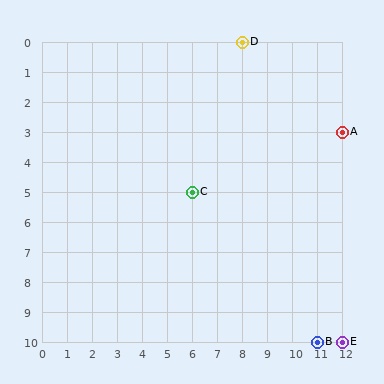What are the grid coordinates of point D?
Point D is at grid coordinates (8, 0).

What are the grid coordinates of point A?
Point A is at grid coordinates (12, 3).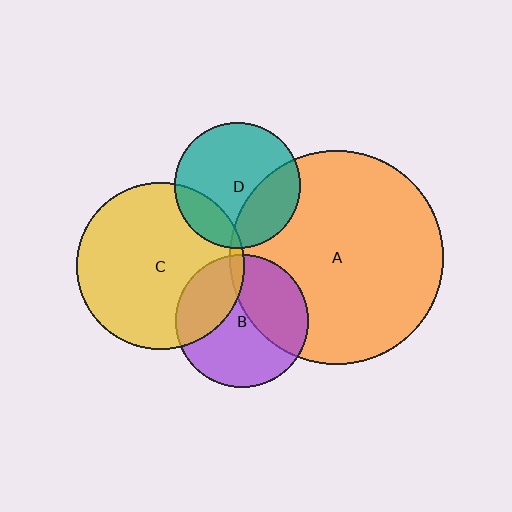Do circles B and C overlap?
Yes.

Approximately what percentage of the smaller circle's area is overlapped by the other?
Approximately 30%.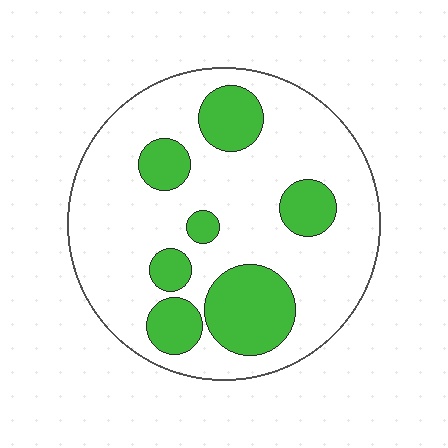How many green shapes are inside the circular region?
7.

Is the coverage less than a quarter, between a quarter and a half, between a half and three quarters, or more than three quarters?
Between a quarter and a half.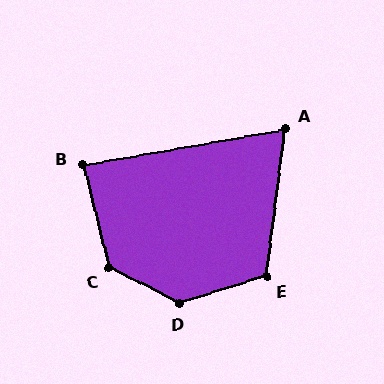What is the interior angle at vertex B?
Approximately 86 degrees (approximately right).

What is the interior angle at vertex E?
Approximately 115 degrees (obtuse).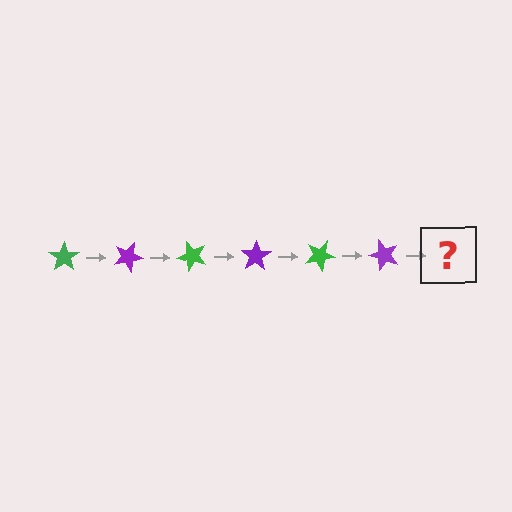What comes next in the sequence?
The next element should be a green star, rotated 150 degrees from the start.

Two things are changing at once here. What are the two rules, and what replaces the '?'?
The two rules are that it rotates 25 degrees each step and the color cycles through green and purple. The '?' should be a green star, rotated 150 degrees from the start.